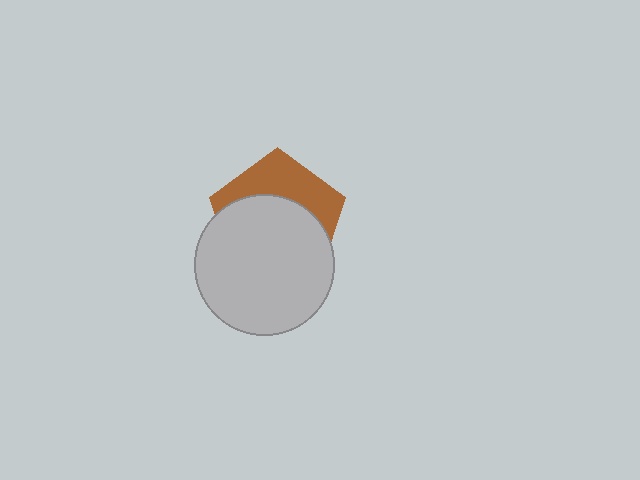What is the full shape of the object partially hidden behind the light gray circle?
The partially hidden object is a brown pentagon.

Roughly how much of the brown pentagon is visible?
A small part of it is visible (roughly 37%).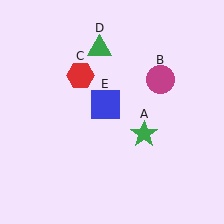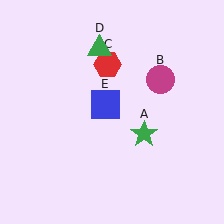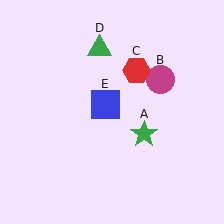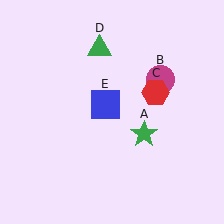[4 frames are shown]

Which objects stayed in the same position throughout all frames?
Green star (object A) and magenta circle (object B) and green triangle (object D) and blue square (object E) remained stationary.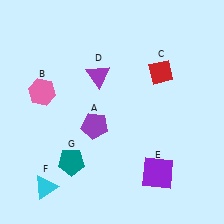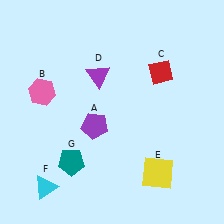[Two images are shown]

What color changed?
The square (E) changed from purple in Image 1 to yellow in Image 2.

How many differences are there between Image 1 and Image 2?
There is 1 difference between the two images.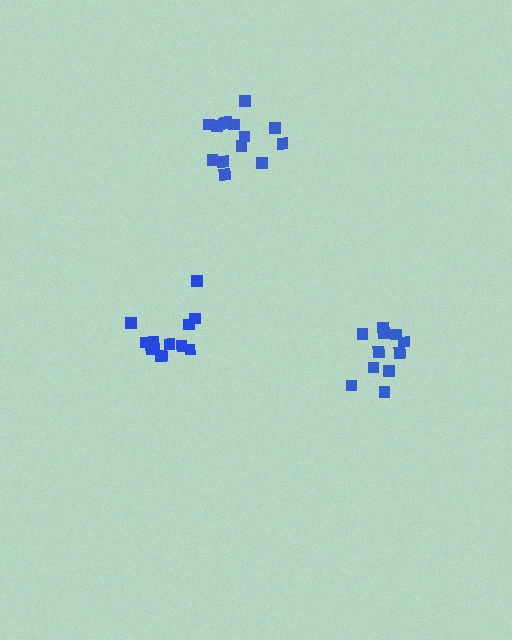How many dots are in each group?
Group 1: 11 dots, Group 2: 13 dots, Group 3: 14 dots (38 total).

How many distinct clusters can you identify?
There are 3 distinct clusters.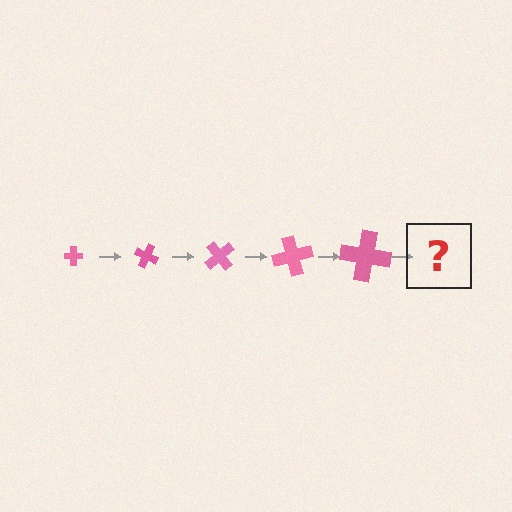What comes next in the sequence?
The next element should be a cross, larger than the previous one and rotated 125 degrees from the start.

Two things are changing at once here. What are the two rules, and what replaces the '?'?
The two rules are that the cross grows larger each step and it rotates 25 degrees each step. The '?' should be a cross, larger than the previous one and rotated 125 degrees from the start.